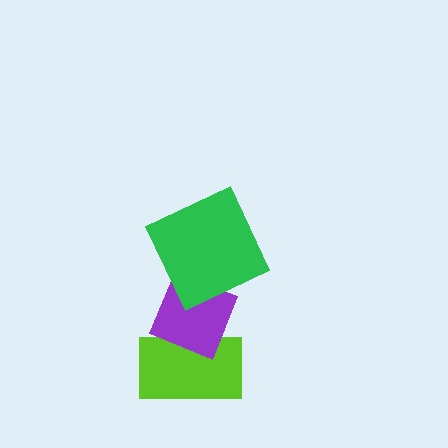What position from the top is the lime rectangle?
The lime rectangle is 3rd from the top.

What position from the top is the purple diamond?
The purple diamond is 2nd from the top.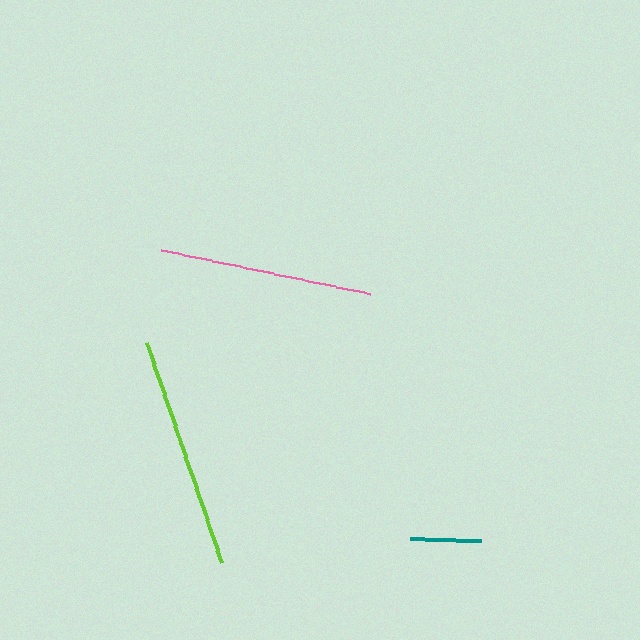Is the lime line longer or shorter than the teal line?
The lime line is longer than the teal line.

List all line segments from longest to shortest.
From longest to shortest: lime, pink, teal.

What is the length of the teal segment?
The teal segment is approximately 71 pixels long.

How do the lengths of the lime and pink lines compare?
The lime and pink lines are approximately the same length.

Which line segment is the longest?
The lime line is the longest at approximately 232 pixels.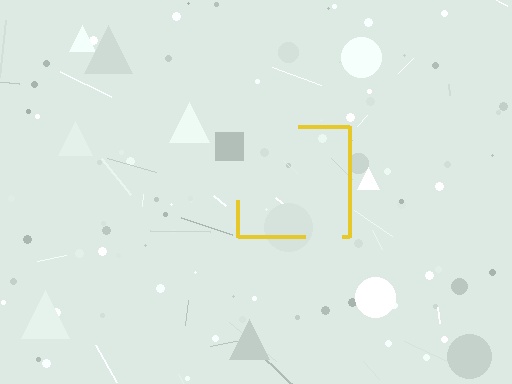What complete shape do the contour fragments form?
The contour fragments form a square.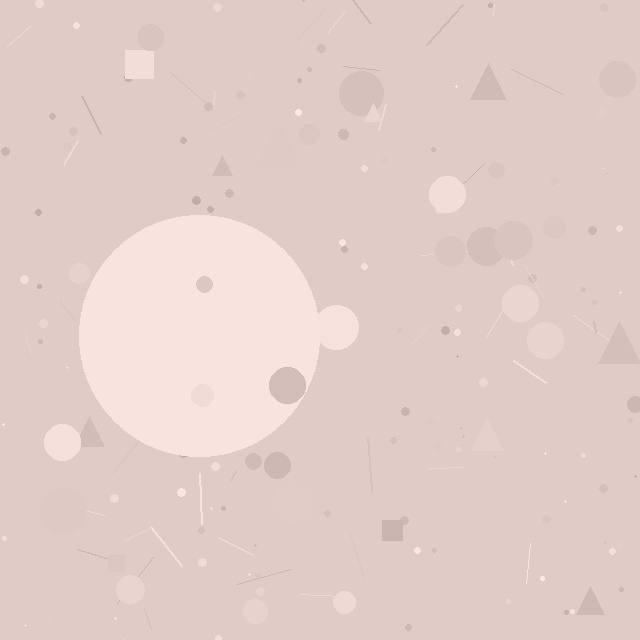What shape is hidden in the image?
A circle is hidden in the image.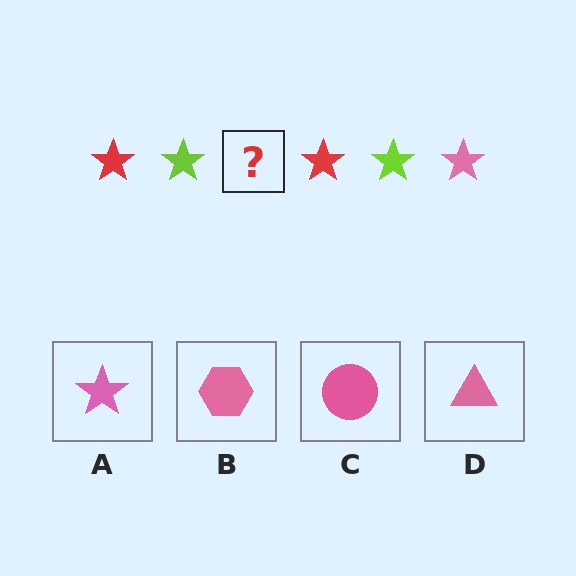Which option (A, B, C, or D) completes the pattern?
A.